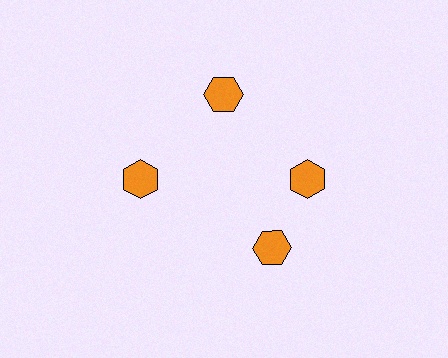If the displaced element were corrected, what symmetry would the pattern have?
It would have 4-fold rotational symmetry — the pattern would map onto itself every 90 degrees.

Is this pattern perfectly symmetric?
No. The 4 orange hexagons are arranged in a ring, but one element near the 6 o'clock position is rotated out of alignment along the ring, breaking the 4-fold rotational symmetry.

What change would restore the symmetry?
The symmetry would be restored by rotating it back into even spacing with its neighbors so that all 4 hexagons sit at equal angles and equal distance from the center.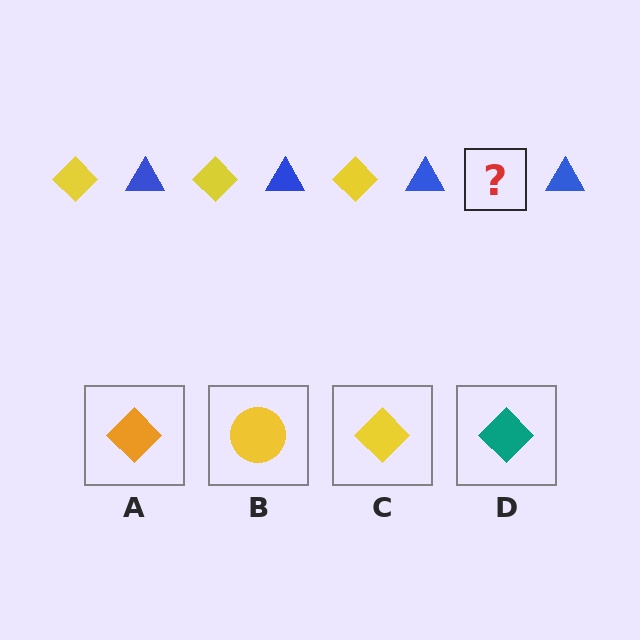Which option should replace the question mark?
Option C.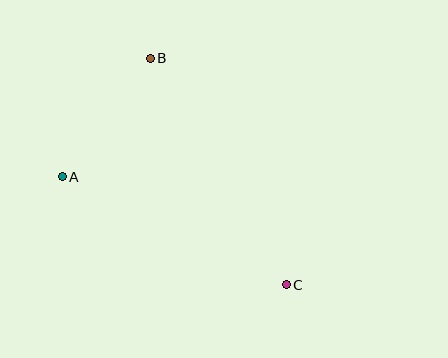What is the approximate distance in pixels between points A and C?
The distance between A and C is approximately 249 pixels.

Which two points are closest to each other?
Points A and B are closest to each other.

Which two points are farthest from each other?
Points B and C are farthest from each other.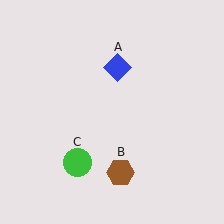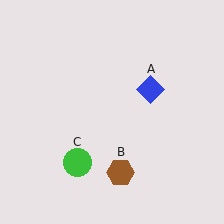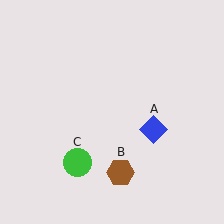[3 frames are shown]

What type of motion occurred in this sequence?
The blue diamond (object A) rotated clockwise around the center of the scene.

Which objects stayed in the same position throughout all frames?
Brown hexagon (object B) and green circle (object C) remained stationary.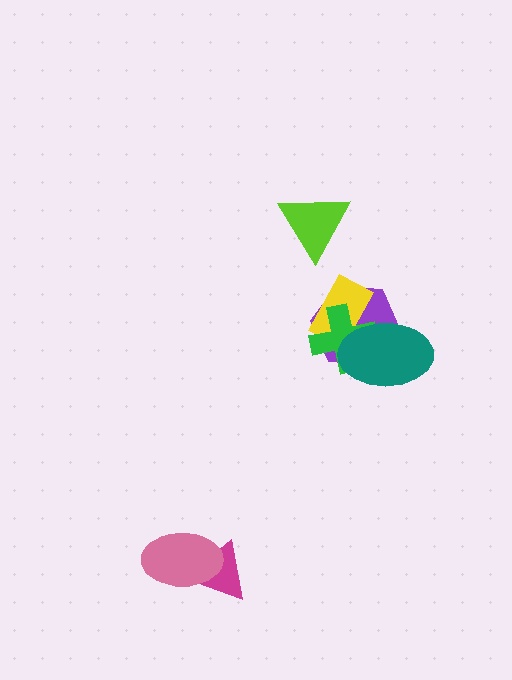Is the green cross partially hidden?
Yes, it is partially covered by another shape.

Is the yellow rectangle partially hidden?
Yes, it is partially covered by another shape.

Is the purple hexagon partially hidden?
Yes, it is partially covered by another shape.